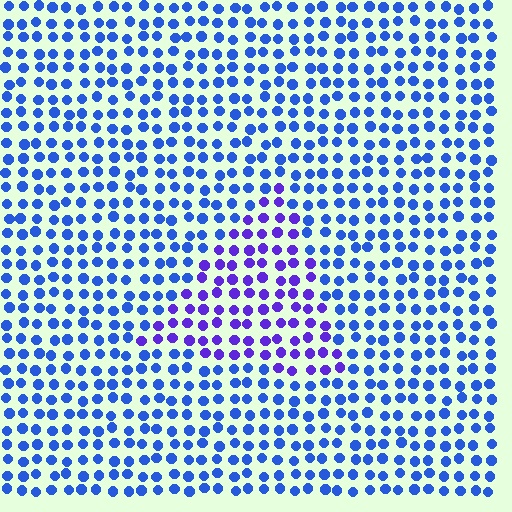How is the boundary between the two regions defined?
The boundary is defined purely by a slight shift in hue (about 36 degrees). Spacing, size, and orientation are identical on both sides.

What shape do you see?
I see a triangle.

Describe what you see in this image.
The image is filled with small blue elements in a uniform arrangement. A triangle-shaped region is visible where the elements are tinted to a slightly different hue, forming a subtle color boundary.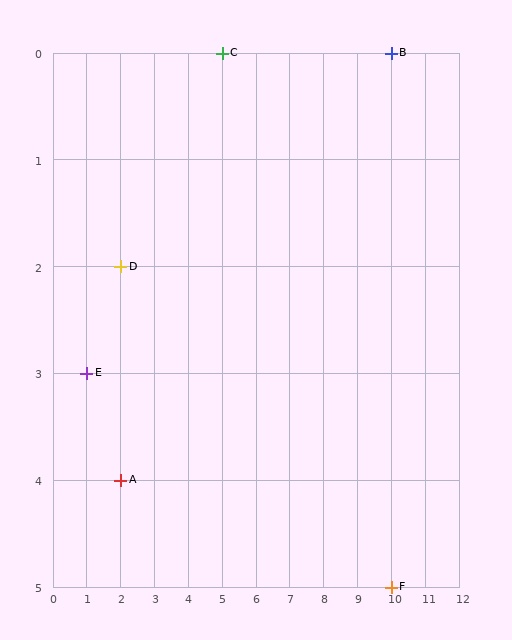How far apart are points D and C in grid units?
Points D and C are 3 columns and 2 rows apart (about 3.6 grid units diagonally).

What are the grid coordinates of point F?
Point F is at grid coordinates (10, 5).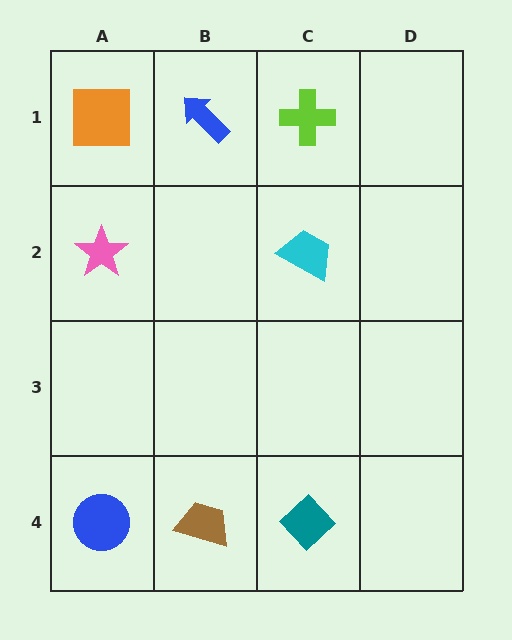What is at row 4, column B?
A brown trapezoid.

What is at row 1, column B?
A blue arrow.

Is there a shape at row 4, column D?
No, that cell is empty.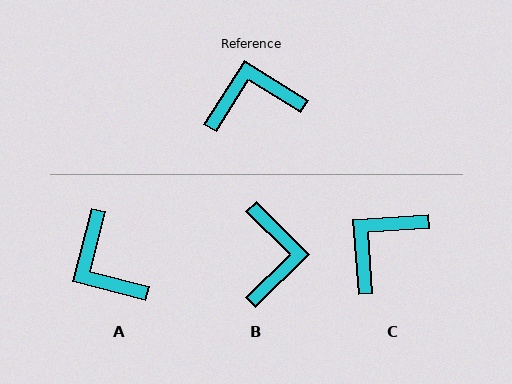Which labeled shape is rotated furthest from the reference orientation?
A, about 107 degrees away.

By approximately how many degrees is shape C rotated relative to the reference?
Approximately 36 degrees counter-clockwise.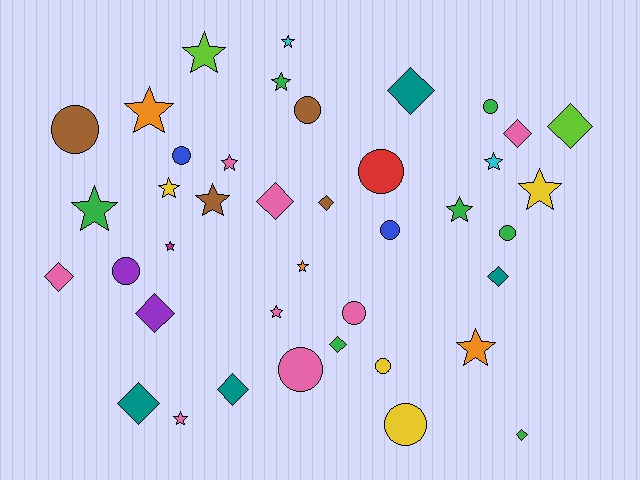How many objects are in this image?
There are 40 objects.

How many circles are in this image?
There are 12 circles.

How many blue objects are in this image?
There are 2 blue objects.